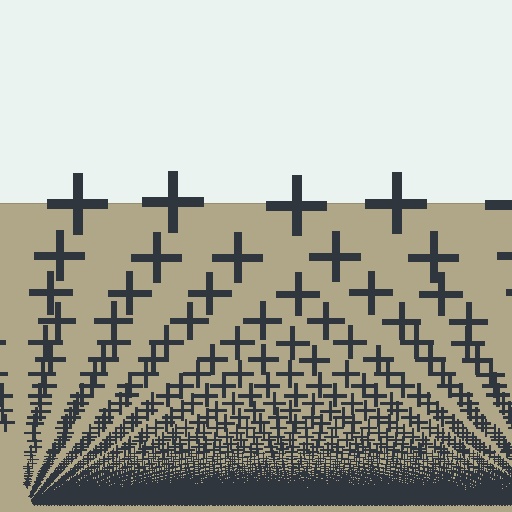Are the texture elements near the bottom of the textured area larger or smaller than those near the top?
Smaller. The gradient is inverted — elements near the bottom are smaller and denser.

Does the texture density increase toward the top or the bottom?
Density increases toward the bottom.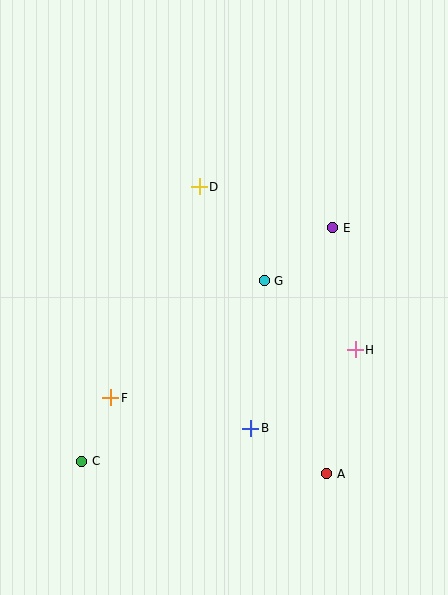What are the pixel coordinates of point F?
Point F is at (111, 398).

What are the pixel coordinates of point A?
Point A is at (327, 474).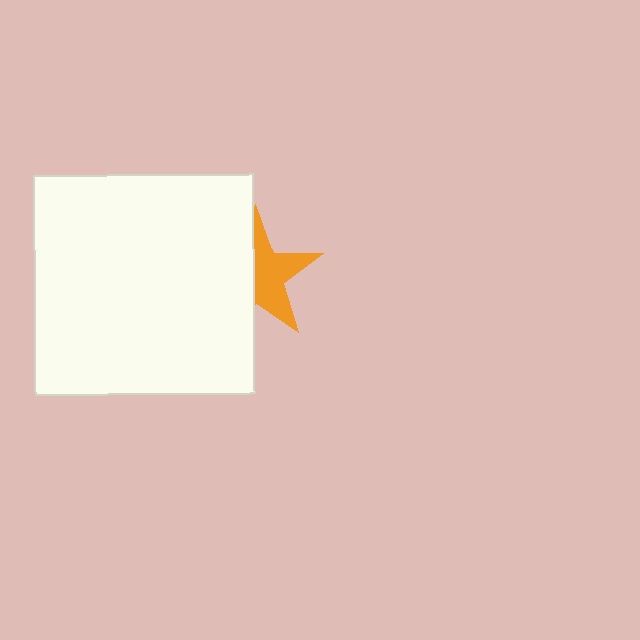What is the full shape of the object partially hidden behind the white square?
The partially hidden object is an orange star.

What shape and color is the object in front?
The object in front is a white square.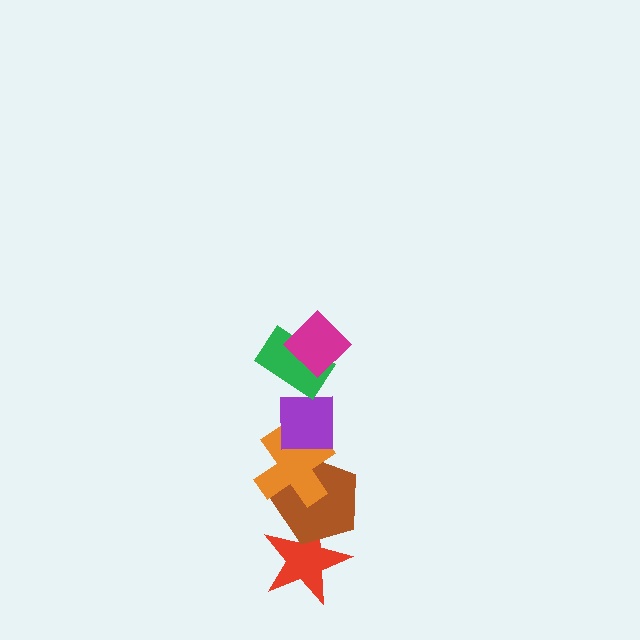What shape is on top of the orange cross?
The purple square is on top of the orange cross.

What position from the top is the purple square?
The purple square is 3rd from the top.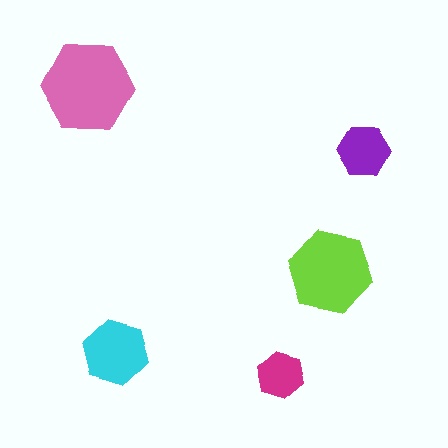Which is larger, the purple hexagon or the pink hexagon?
The pink one.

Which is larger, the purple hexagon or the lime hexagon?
The lime one.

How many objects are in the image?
There are 5 objects in the image.